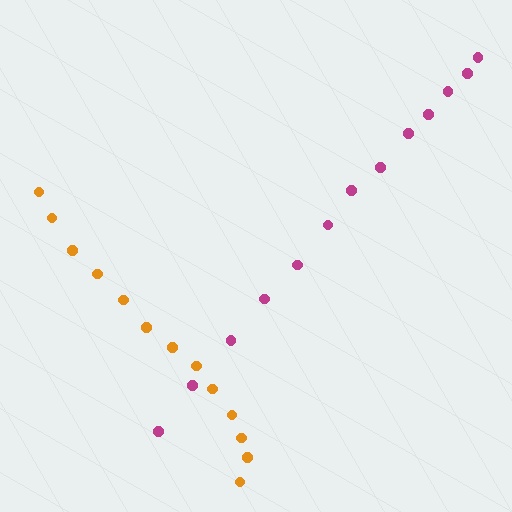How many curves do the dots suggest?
There are 2 distinct paths.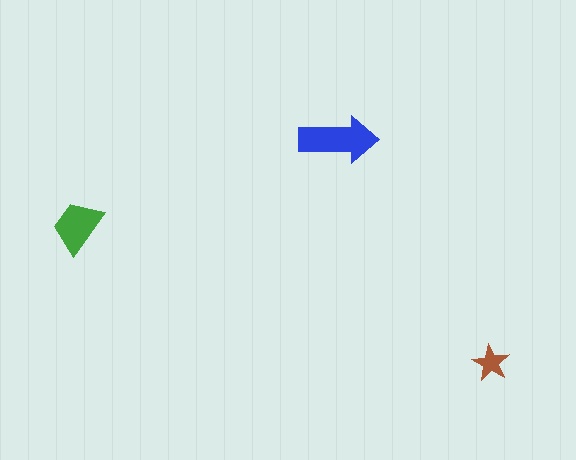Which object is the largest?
The blue arrow.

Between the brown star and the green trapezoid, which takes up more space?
The green trapezoid.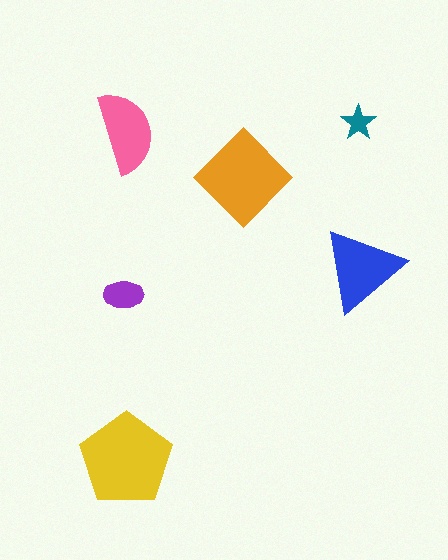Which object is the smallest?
The teal star.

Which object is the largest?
The yellow pentagon.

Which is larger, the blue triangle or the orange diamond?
The orange diamond.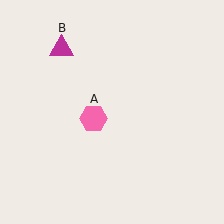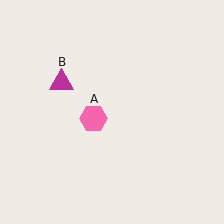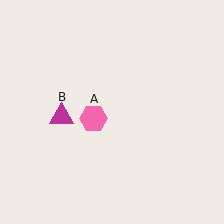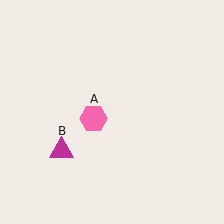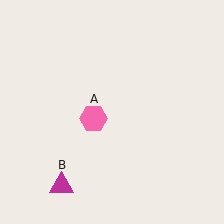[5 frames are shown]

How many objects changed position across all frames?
1 object changed position: magenta triangle (object B).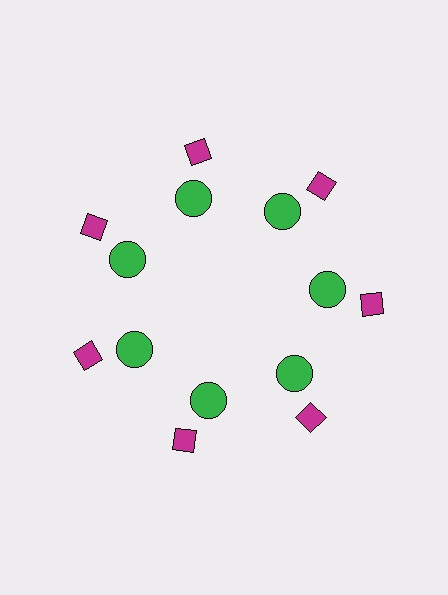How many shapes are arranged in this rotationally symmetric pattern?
There are 14 shapes, arranged in 7 groups of 2.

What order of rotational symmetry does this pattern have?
This pattern has 7-fold rotational symmetry.